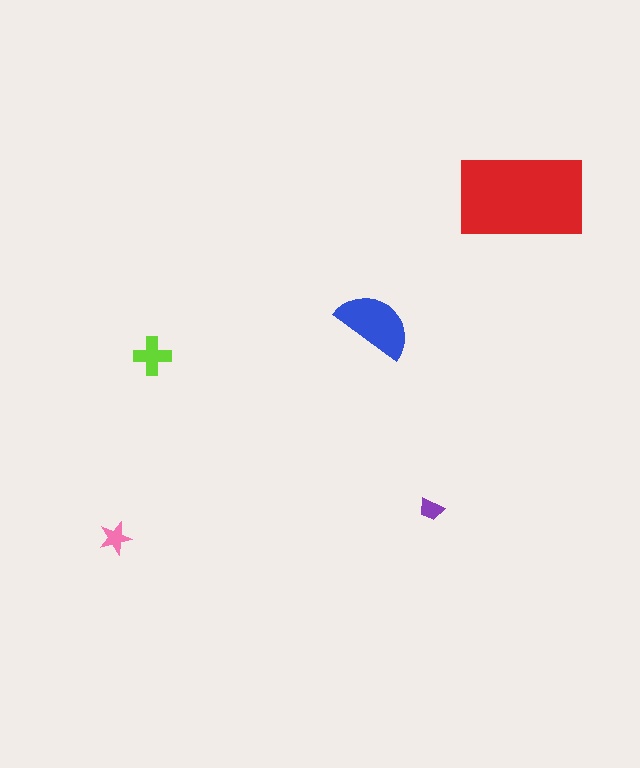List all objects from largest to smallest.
The red rectangle, the blue semicircle, the lime cross, the pink star, the purple trapezoid.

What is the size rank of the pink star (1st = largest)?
4th.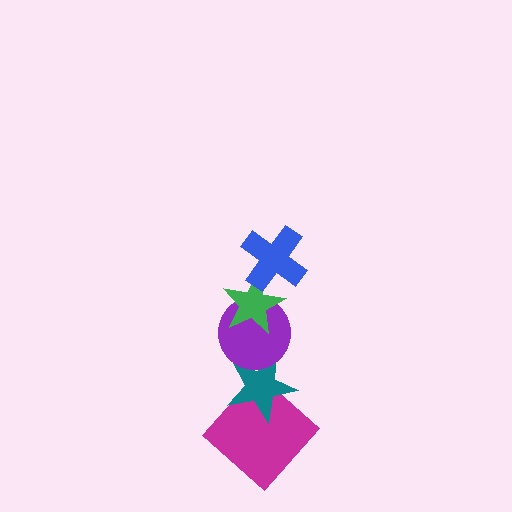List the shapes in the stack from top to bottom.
From top to bottom: the blue cross, the green star, the purple circle, the teal star, the magenta diamond.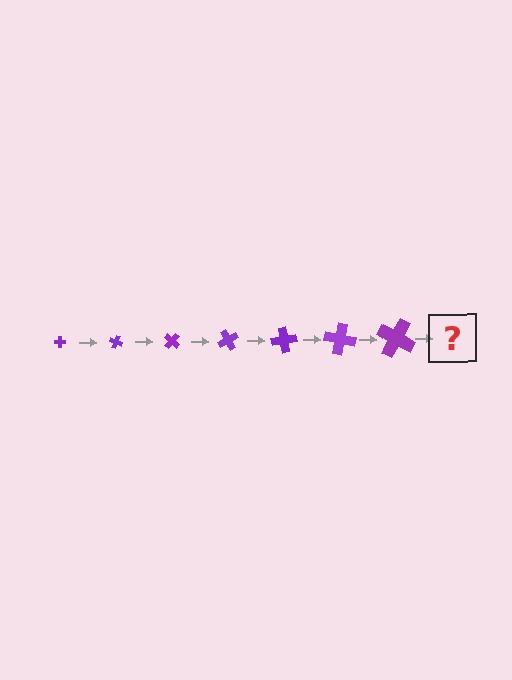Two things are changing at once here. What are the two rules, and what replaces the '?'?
The two rules are that the cross grows larger each step and it rotates 20 degrees each step. The '?' should be a cross, larger than the previous one and rotated 140 degrees from the start.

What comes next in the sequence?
The next element should be a cross, larger than the previous one and rotated 140 degrees from the start.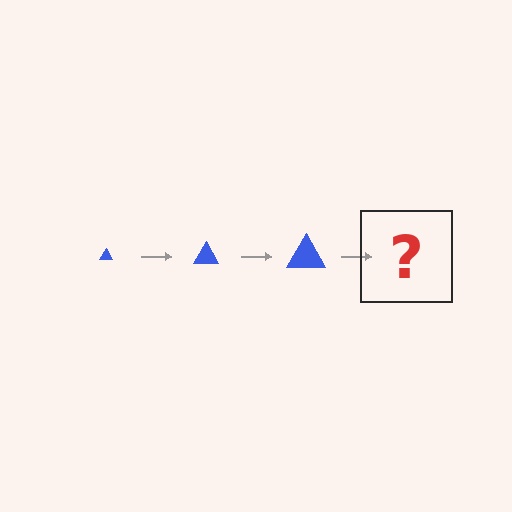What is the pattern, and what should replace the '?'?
The pattern is that the triangle gets progressively larger each step. The '?' should be a blue triangle, larger than the previous one.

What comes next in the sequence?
The next element should be a blue triangle, larger than the previous one.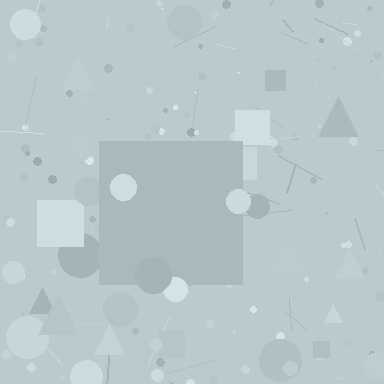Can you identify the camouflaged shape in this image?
The camouflaged shape is a square.